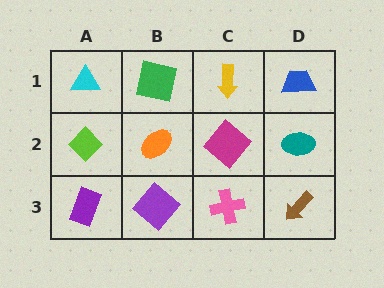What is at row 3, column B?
A purple diamond.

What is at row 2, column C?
A magenta diamond.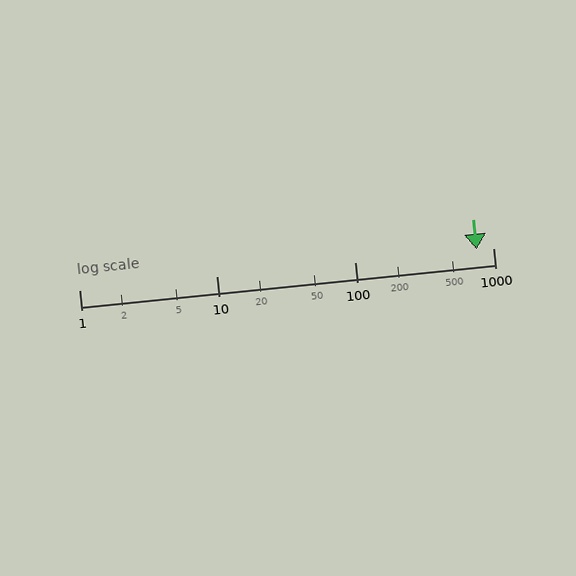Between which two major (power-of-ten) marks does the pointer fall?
The pointer is between 100 and 1000.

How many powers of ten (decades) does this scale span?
The scale spans 3 decades, from 1 to 1000.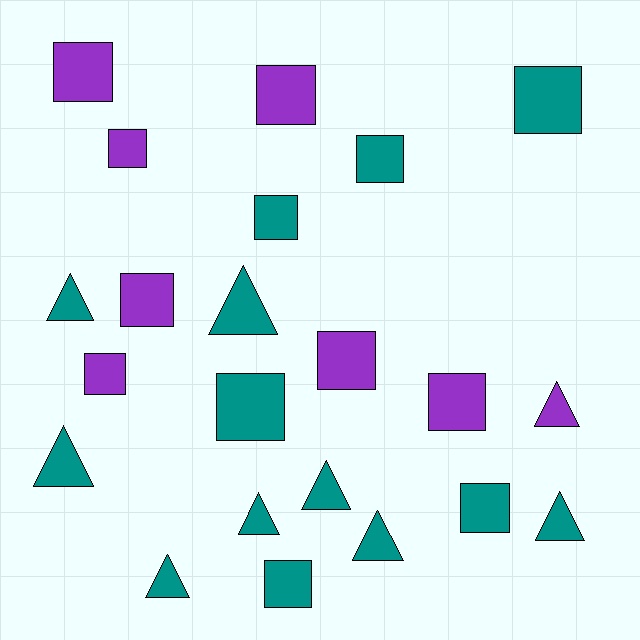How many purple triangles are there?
There is 1 purple triangle.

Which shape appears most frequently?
Square, with 13 objects.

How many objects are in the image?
There are 22 objects.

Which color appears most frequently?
Teal, with 14 objects.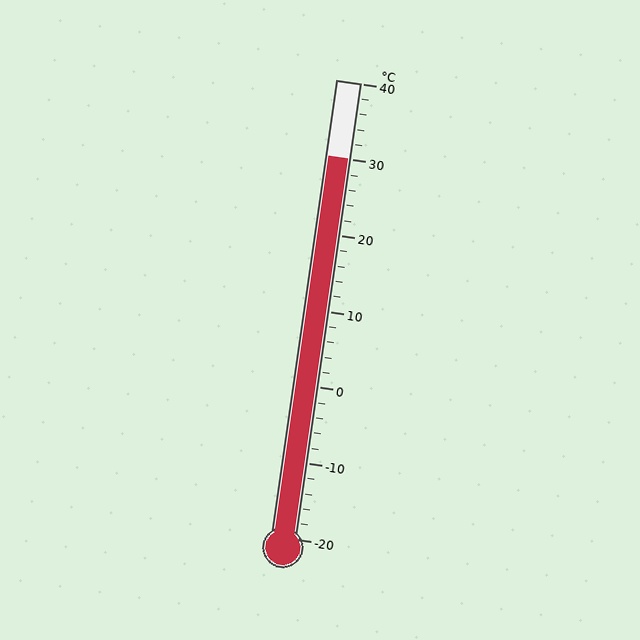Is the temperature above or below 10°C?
The temperature is above 10°C.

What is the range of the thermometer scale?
The thermometer scale ranges from -20°C to 40°C.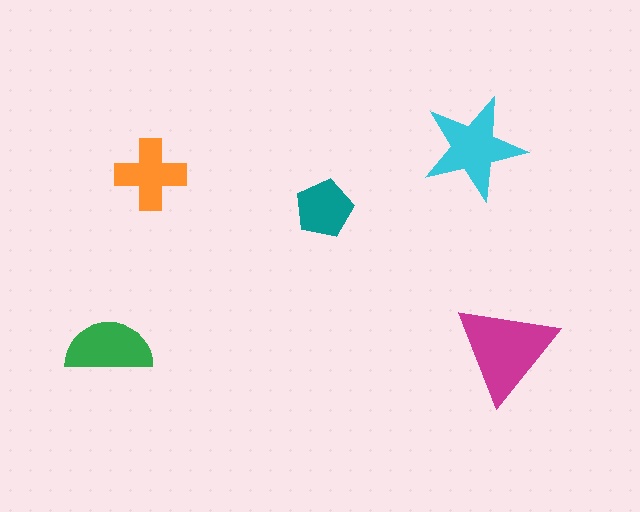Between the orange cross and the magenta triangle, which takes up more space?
The magenta triangle.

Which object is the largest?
The magenta triangle.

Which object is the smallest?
The teal pentagon.